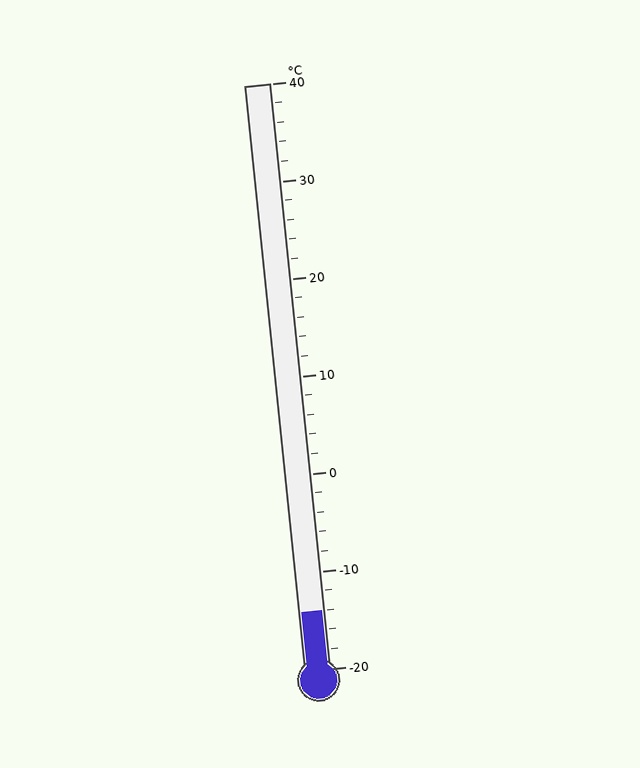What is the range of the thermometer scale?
The thermometer scale ranges from -20°C to 40°C.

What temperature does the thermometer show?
The thermometer shows approximately -14°C.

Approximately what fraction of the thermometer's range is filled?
The thermometer is filled to approximately 10% of its range.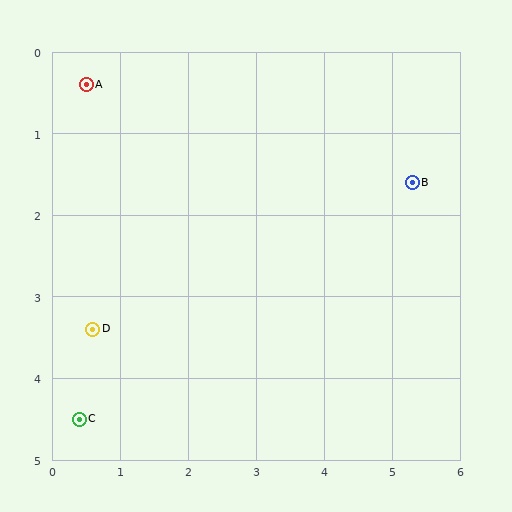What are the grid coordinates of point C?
Point C is at approximately (0.4, 4.5).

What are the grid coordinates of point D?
Point D is at approximately (0.6, 3.4).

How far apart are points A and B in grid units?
Points A and B are about 4.9 grid units apart.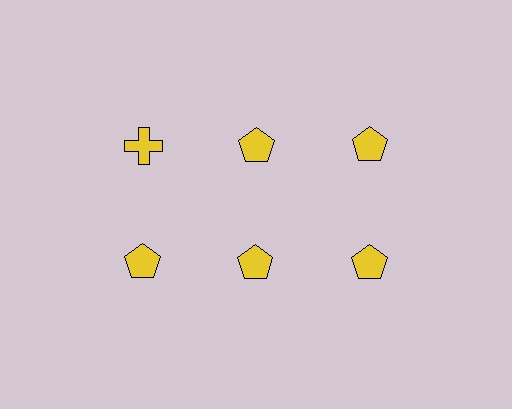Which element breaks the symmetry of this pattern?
The yellow cross in the top row, leftmost column breaks the symmetry. All other shapes are yellow pentagons.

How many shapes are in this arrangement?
There are 6 shapes arranged in a grid pattern.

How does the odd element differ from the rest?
It has a different shape: cross instead of pentagon.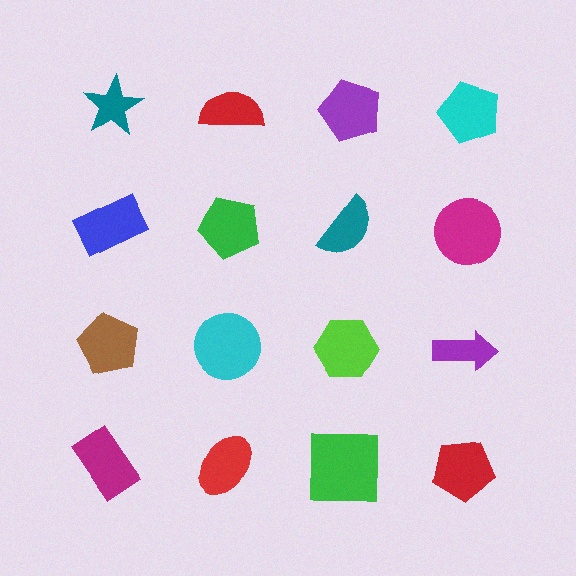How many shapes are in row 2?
4 shapes.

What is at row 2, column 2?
A green pentagon.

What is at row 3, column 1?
A brown pentagon.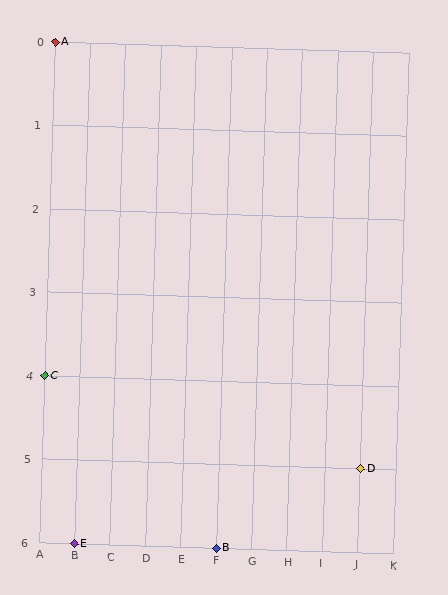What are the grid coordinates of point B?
Point B is at grid coordinates (F, 6).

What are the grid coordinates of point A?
Point A is at grid coordinates (A, 0).